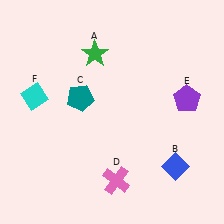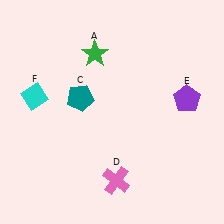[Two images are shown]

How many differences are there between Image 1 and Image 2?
There is 1 difference between the two images.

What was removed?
The blue diamond (B) was removed in Image 2.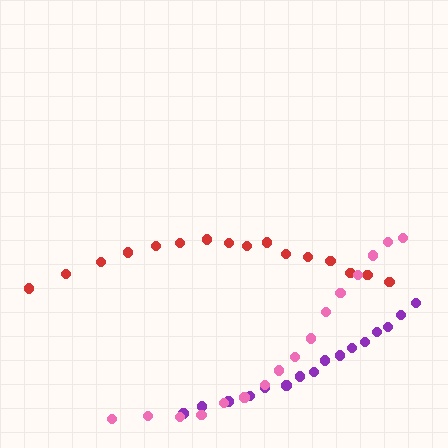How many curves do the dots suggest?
There are 3 distinct paths.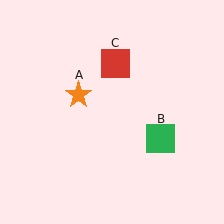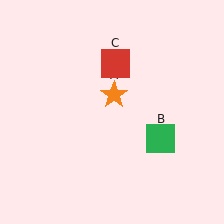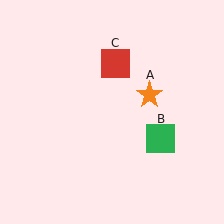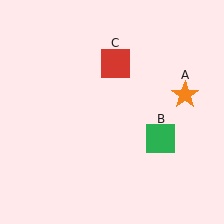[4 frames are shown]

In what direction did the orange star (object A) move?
The orange star (object A) moved right.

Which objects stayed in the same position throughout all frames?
Green square (object B) and red square (object C) remained stationary.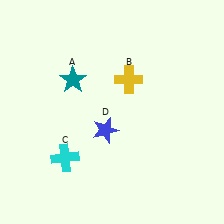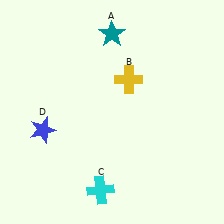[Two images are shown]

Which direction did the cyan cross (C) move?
The cyan cross (C) moved right.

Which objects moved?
The objects that moved are: the teal star (A), the cyan cross (C), the blue star (D).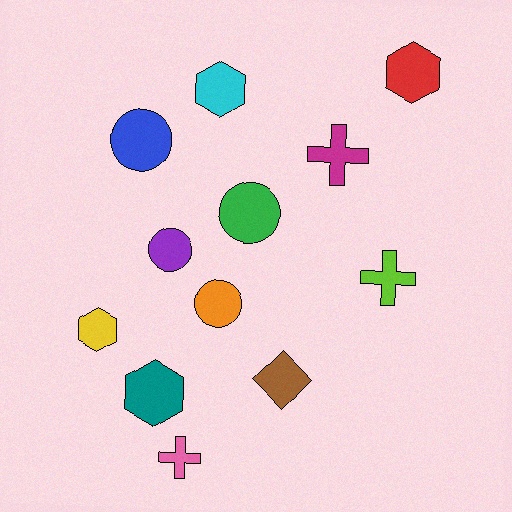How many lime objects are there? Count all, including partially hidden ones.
There is 1 lime object.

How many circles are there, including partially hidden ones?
There are 4 circles.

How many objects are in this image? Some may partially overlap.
There are 12 objects.